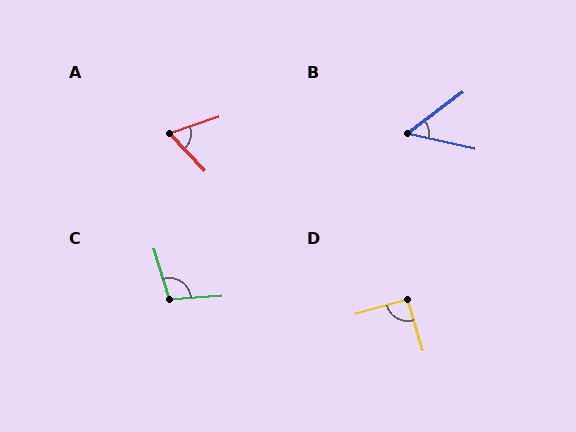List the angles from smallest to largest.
B (49°), A (65°), D (92°), C (104°).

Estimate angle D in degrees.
Approximately 92 degrees.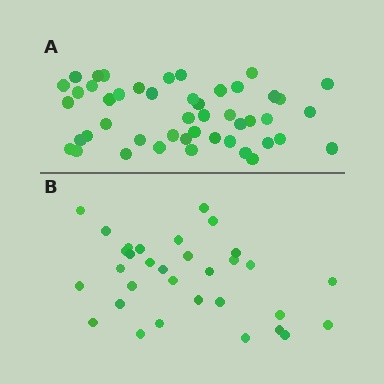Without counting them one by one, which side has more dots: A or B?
Region A (the top region) has more dots.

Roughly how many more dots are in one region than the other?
Region A has approximately 15 more dots than region B.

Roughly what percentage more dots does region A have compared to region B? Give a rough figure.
About 45% more.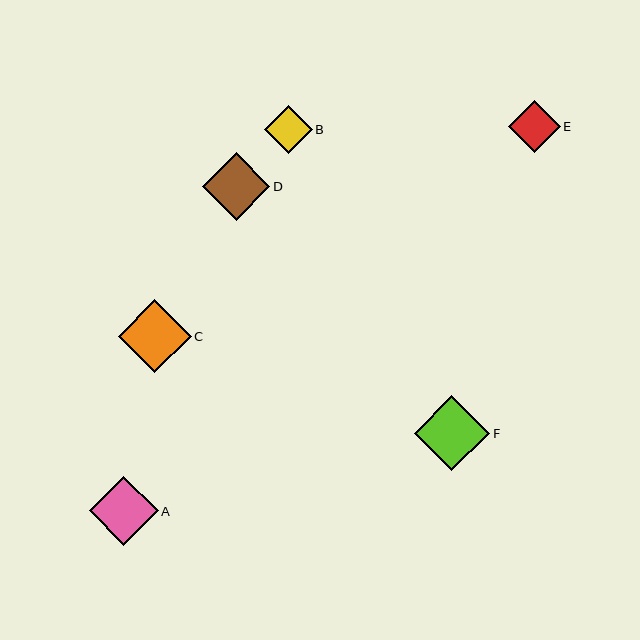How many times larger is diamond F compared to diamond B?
Diamond F is approximately 1.6 times the size of diamond B.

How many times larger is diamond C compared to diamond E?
Diamond C is approximately 1.4 times the size of diamond E.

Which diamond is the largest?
Diamond F is the largest with a size of approximately 75 pixels.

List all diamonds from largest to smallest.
From largest to smallest: F, C, A, D, E, B.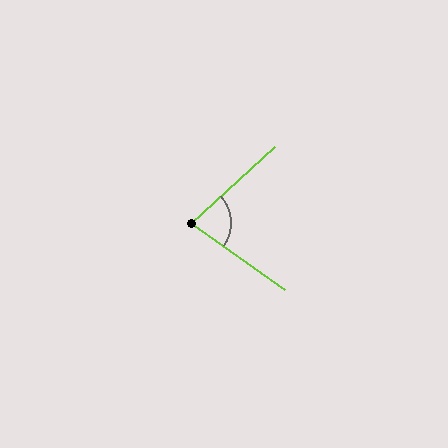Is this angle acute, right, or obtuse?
It is acute.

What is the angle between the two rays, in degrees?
Approximately 78 degrees.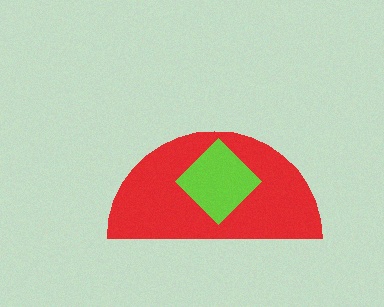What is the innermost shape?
The lime diamond.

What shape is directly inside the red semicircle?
The lime diamond.